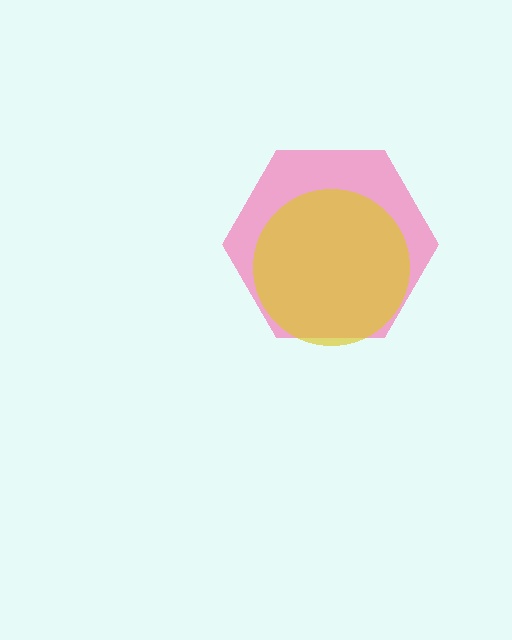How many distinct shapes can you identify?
There are 2 distinct shapes: a pink hexagon, a yellow circle.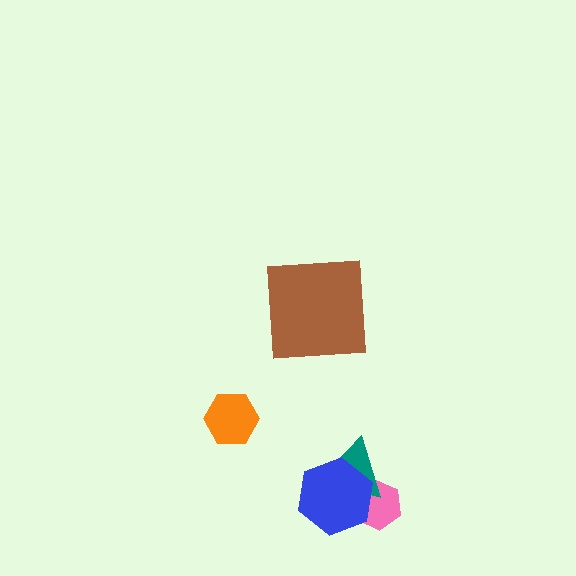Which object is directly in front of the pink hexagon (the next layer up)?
The teal triangle is directly in front of the pink hexagon.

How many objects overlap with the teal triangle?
2 objects overlap with the teal triangle.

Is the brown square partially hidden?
No, no other shape covers it.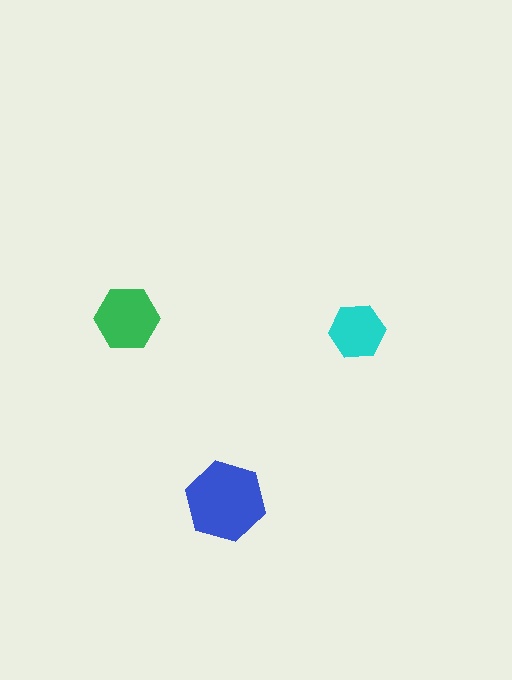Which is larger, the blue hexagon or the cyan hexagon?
The blue one.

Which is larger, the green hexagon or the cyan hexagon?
The green one.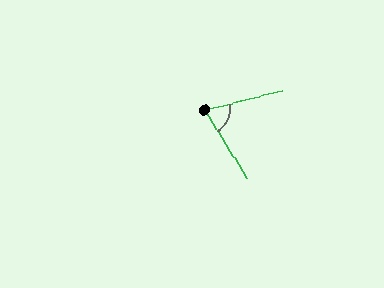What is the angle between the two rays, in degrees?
Approximately 72 degrees.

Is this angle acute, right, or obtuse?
It is acute.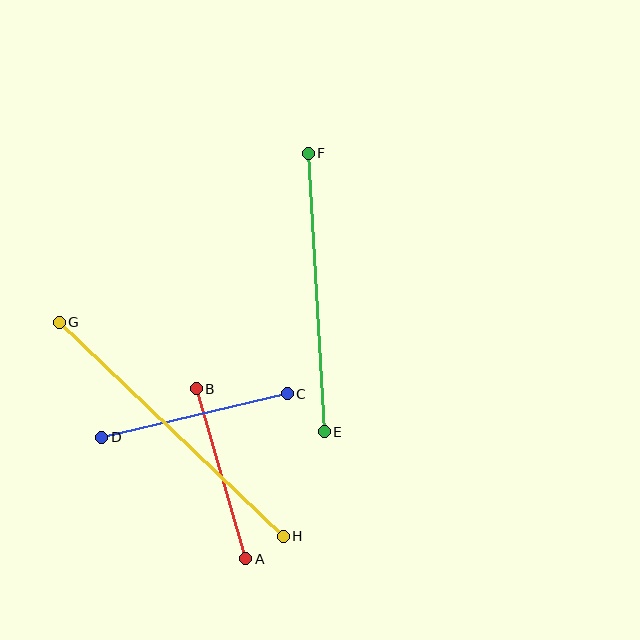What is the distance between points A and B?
The distance is approximately 177 pixels.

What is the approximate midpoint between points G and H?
The midpoint is at approximately (171, 429) pixels.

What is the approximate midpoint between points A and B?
The midpoint is at approximately (221, 474) pixels.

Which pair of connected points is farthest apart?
Points G and H are farthest apart.